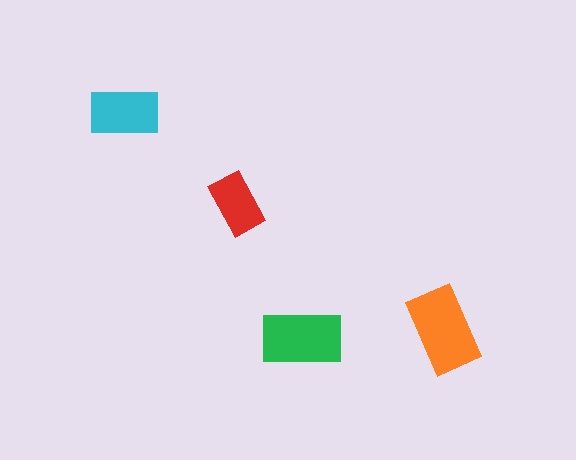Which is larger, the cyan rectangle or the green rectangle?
The green one.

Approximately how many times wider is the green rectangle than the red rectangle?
About 1.5 times wider.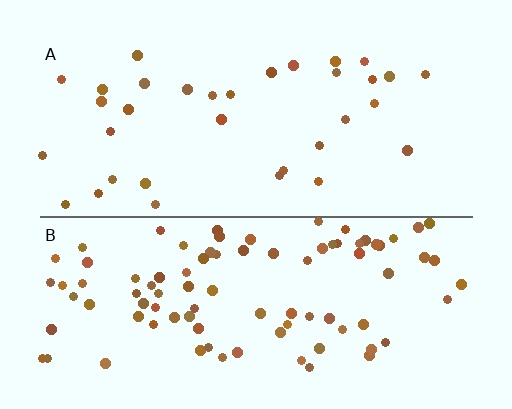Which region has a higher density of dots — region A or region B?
B (the bottom).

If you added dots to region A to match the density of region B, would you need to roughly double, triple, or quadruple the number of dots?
Approximately triple.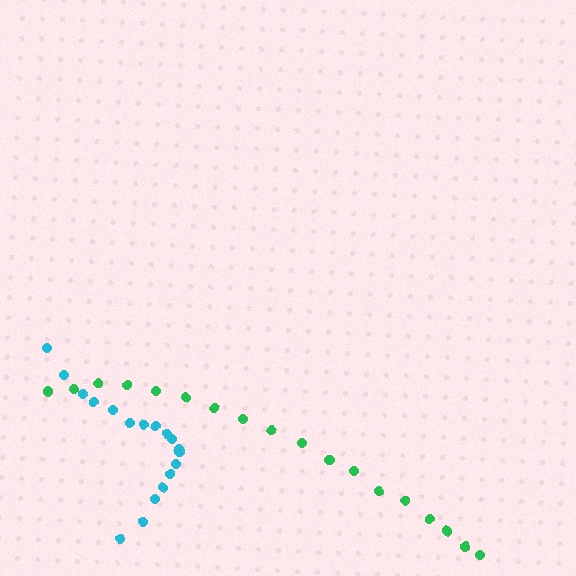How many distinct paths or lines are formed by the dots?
There are 2 distinct paths.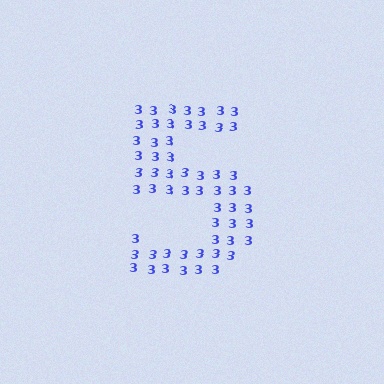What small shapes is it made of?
It is made of small digit 3's.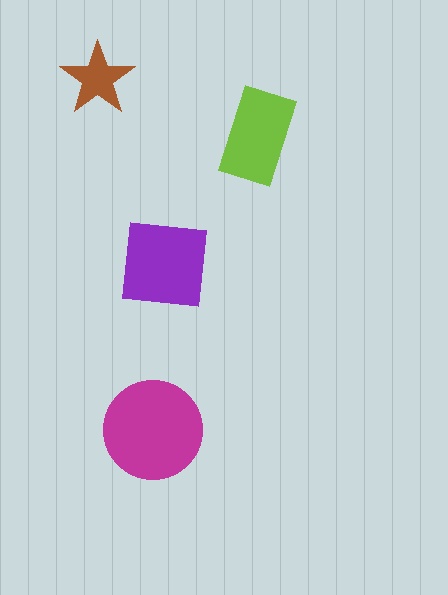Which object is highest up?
The brown star is topmost.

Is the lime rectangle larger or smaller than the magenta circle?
Smaller.